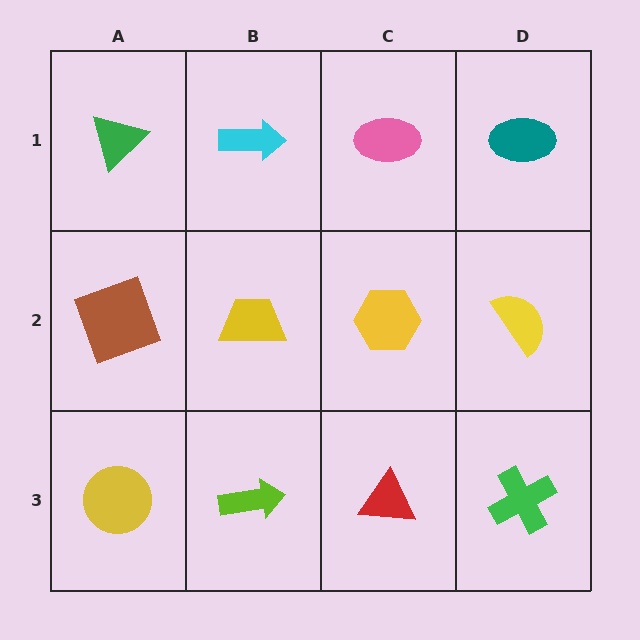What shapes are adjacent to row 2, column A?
A green triangle (row 1, column A), a yellow circle (row 3, column A), a yellow trapezoid (row 2, column B).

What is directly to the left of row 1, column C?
A cyan arrow.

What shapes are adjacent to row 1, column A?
A brown square (row 2, column A), a cyan arrow (row 1, column B).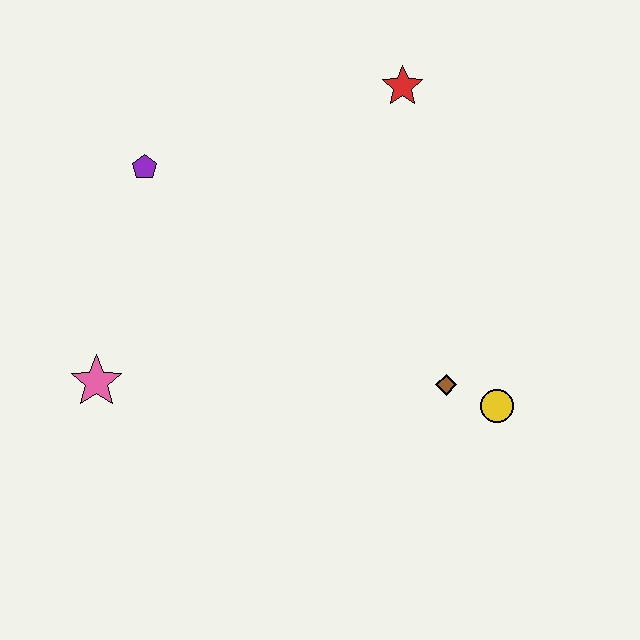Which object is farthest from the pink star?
The red star is farthest from the pink star.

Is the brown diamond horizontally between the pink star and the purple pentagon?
No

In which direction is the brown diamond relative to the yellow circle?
The brown diamond is to the left of the yellow circle.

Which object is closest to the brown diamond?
The yellow circle is closest to the brown diamond.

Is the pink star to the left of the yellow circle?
Yes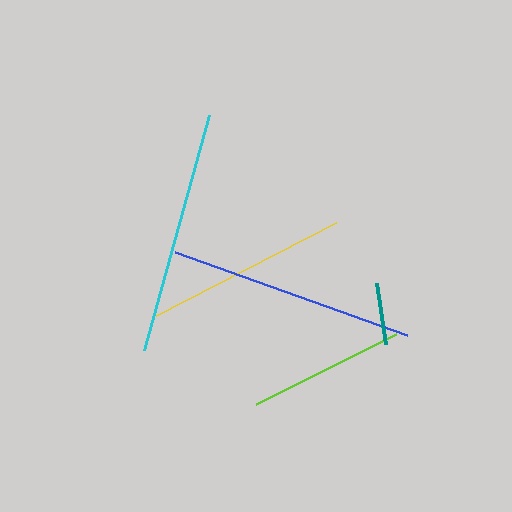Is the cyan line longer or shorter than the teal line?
The cyan line is longer than the teal line.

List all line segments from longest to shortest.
From longest to shortest: blue, cyan, yellow, lime, teal.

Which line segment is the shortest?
The teal line is the shortest at approximately 61 pixels.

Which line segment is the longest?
The blue line is the longest at approximately 246 pixels.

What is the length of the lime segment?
The lime segment is approximately 157 pixels long.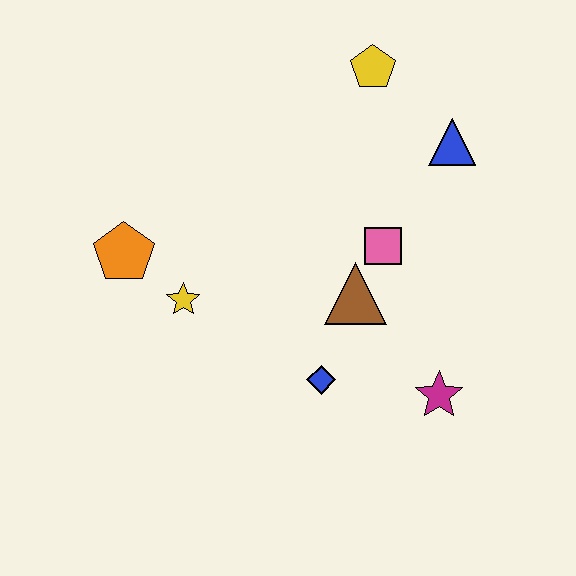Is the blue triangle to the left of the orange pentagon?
No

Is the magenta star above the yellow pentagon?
No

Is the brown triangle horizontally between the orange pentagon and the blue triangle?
Yes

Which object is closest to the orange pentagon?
The yellow star is closest to the orange pentagon.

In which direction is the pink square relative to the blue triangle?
The pink square is below the blue triangle.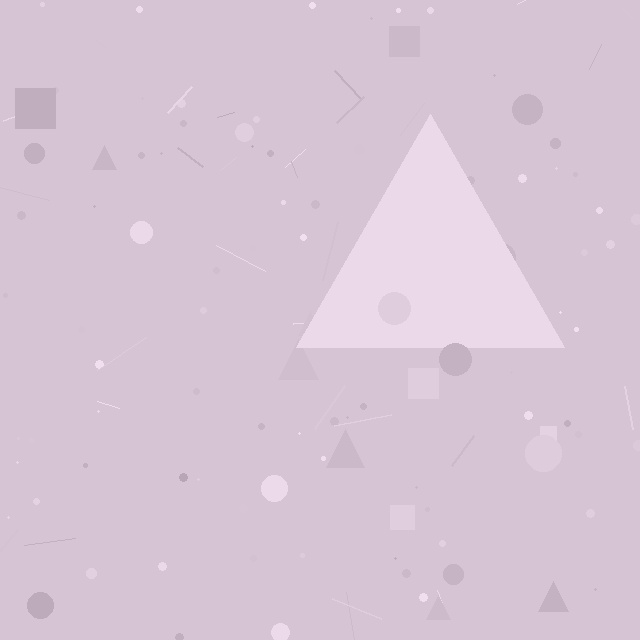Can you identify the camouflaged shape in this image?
The camouflaged shape is a triangle.